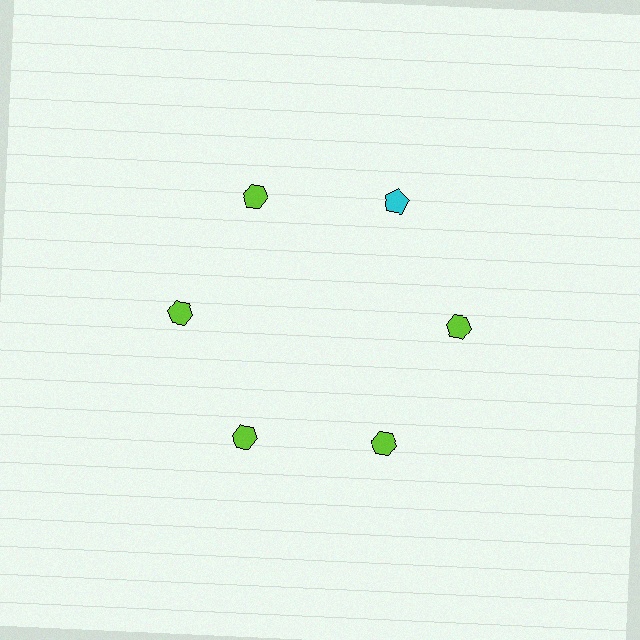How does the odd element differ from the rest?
It differs in both color (cyan instead of lime) and shape (pentagon instead of hexagon).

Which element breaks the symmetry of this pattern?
The cyan pentagon at roughly the 1 o'clock position breaks the symmetry. All other shapes are lime hexagons.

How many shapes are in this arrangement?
There are 6 shapes arranged in a ring pattern.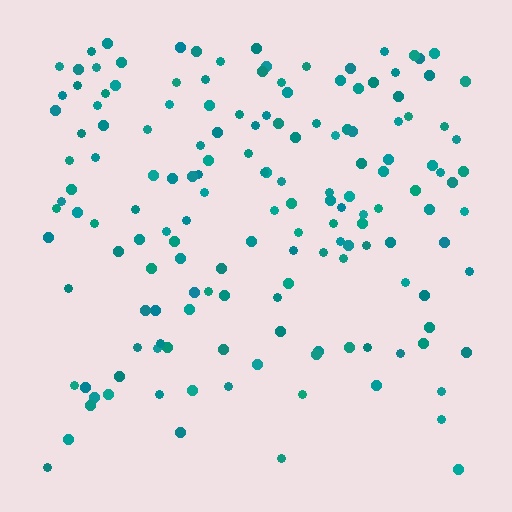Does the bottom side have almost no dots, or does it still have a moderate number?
Still a moderate number, just noticeably fewer than the top.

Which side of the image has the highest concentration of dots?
The top.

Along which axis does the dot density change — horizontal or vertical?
Vertical.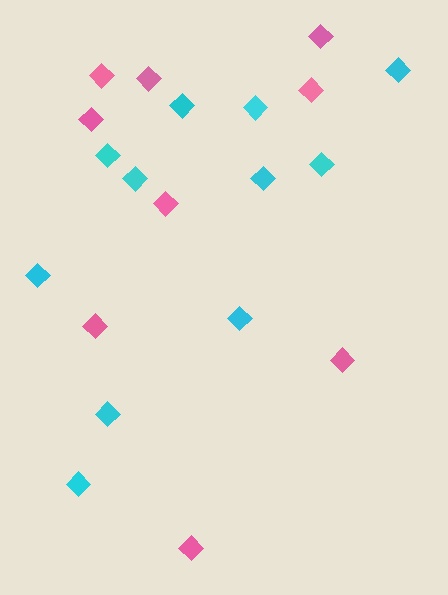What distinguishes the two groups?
There are 2 groups: one group of cyan diamonds (11) and one group of pink diamonds (9).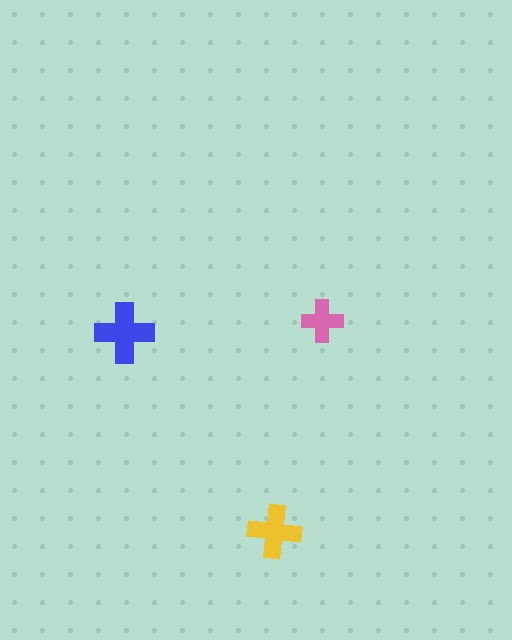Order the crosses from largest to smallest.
the blue one, the yellow one, the pink one.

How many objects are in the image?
There are 3 objects in the image.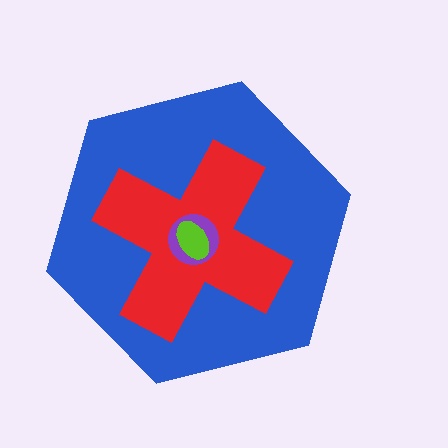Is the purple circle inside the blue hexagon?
Yes.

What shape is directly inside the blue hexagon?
The red cross.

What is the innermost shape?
The lime ellipse.